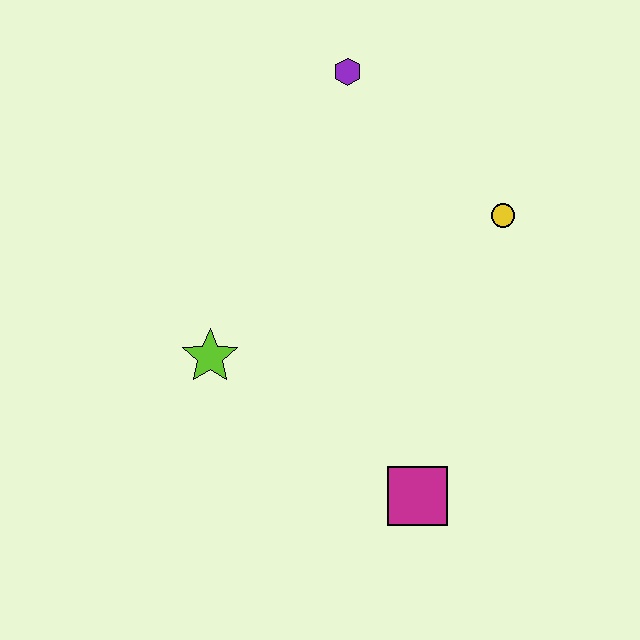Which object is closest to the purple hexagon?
The yellow circle is closest to the purple hexagon.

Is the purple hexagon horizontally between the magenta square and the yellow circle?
No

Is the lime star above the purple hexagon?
No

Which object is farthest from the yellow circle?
The lime star is farthest from the yellow circle.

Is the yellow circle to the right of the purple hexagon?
Yes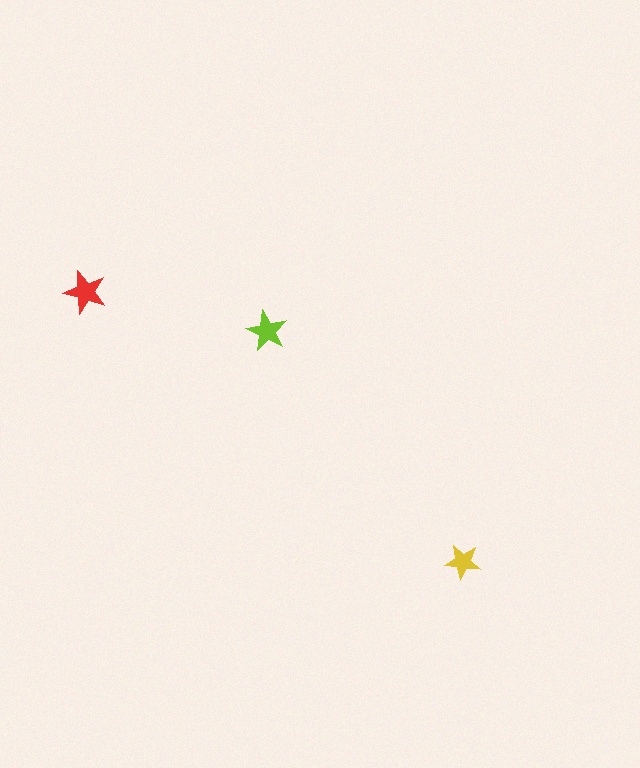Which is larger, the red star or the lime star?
The red one.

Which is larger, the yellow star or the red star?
The red one.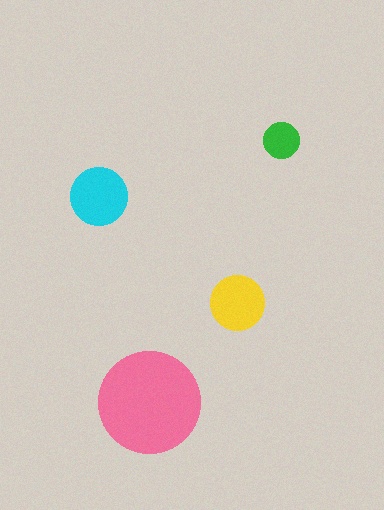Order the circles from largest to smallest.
the pink one, the cyan one, the yellow one, the green one.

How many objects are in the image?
There are 4 objects in the image.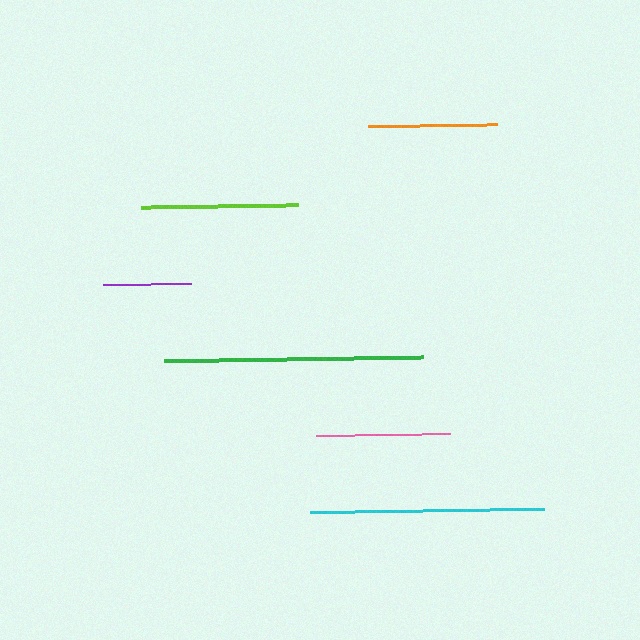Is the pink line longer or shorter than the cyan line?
The cyan line is longer than the pink line.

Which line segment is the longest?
The green line is the longest at approximately 260 pixels.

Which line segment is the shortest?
The purple line is the shortest at approximately 87 pixels.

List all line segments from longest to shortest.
From longest to shortest: green, cyan, lime, pink, orange, purple.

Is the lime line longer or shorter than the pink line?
The lime line is longer than the pink line.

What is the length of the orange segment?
The orange segment is approximately 130 pixels long.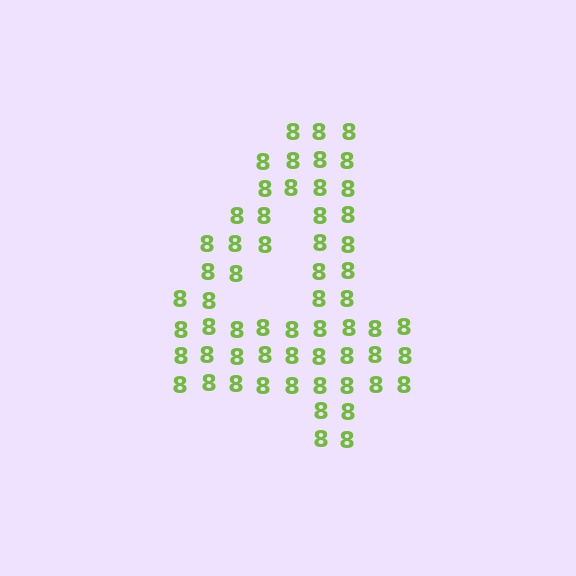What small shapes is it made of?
It is made of small digit 8's.